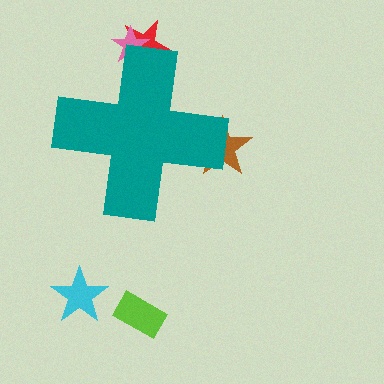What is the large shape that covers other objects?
A teal cross.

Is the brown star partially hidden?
Yes, the brown star is partially hidden behind the teal cross.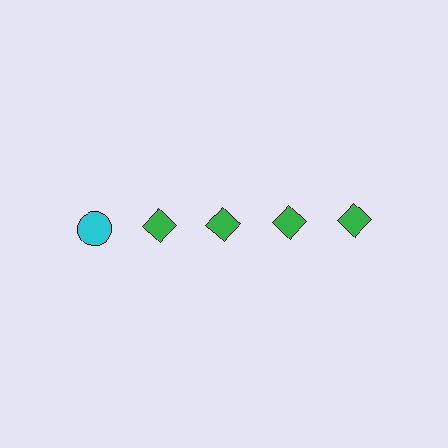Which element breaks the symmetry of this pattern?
The cyan circle in the top row, leftmost column breaks the symmetry. All other shapes are green diamonds.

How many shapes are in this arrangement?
There are 5 shapes arranged in a grid pattern.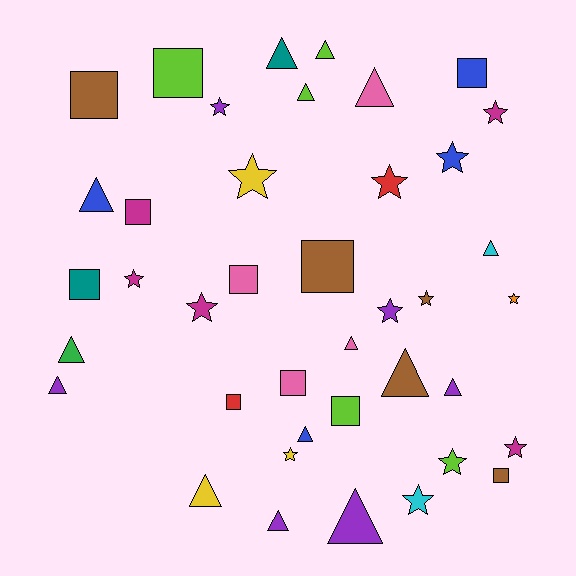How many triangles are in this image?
There are 15 triangles.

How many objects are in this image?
There are 40 objects.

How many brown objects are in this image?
There are 5 brown objects.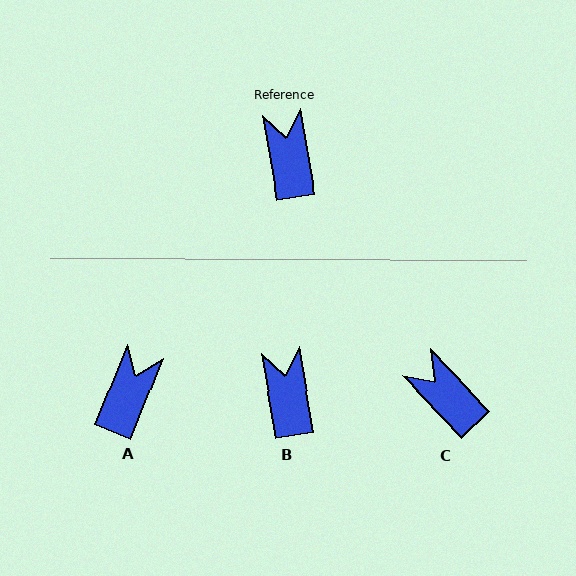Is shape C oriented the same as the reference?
No, it is off by about 34 degrees.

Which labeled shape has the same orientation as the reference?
B.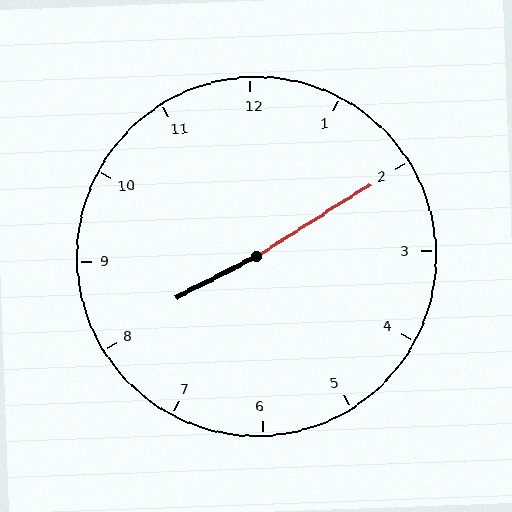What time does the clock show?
8:10.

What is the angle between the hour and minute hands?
Approximately 175 degrees.